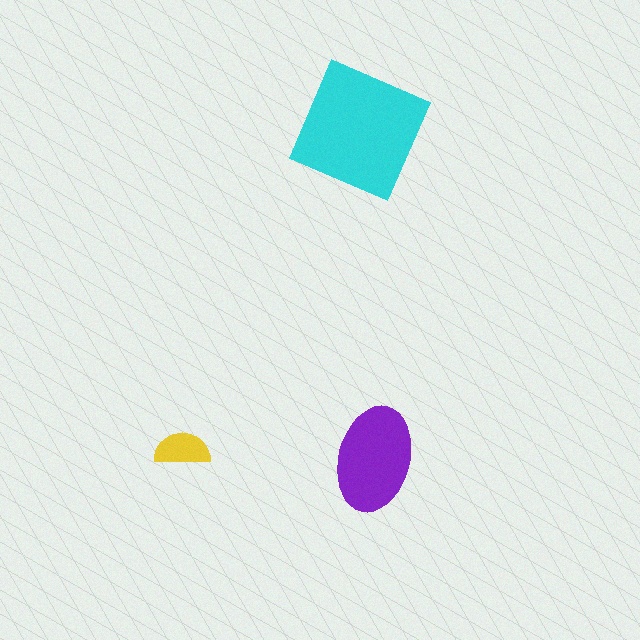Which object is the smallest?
The yellow semicircle.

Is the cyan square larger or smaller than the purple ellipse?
Larger.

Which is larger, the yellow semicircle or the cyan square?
The cyan square.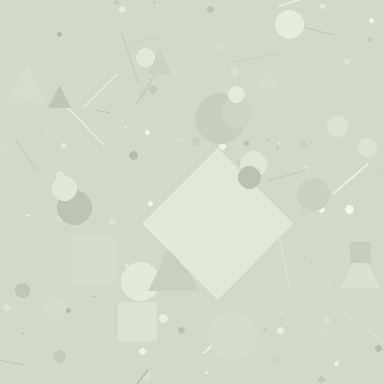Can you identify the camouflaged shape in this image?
The camouflaged shape is a diamond.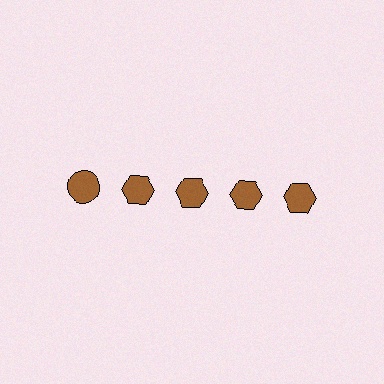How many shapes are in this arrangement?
There are 5 shapes arranged in a grid pattern.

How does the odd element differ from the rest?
It has a different shape: circle instead of hexagon.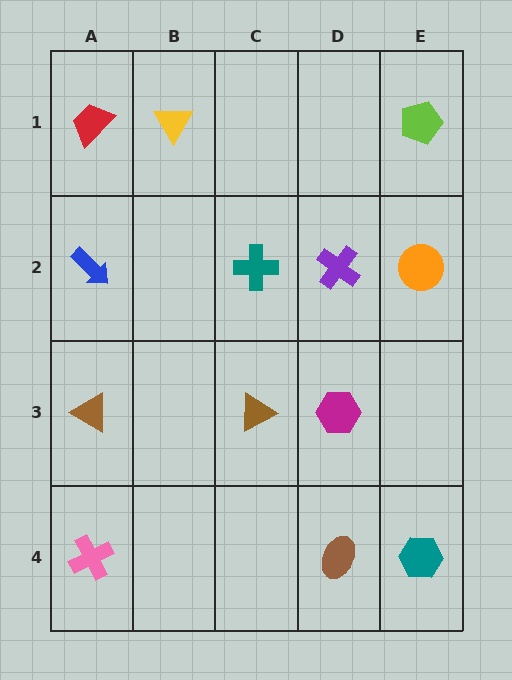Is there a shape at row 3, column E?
No, that cell is empty.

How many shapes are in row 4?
3 shapes.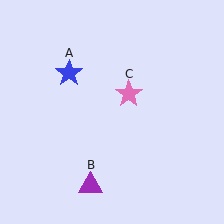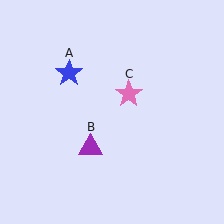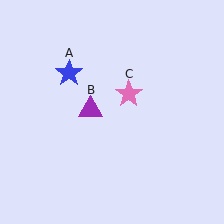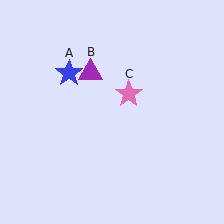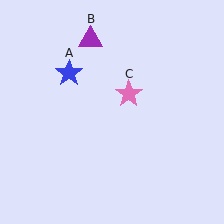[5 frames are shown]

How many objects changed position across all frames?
1 object changed position: purple triangle (object B).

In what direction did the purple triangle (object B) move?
The purple triangle (object B) moved up.